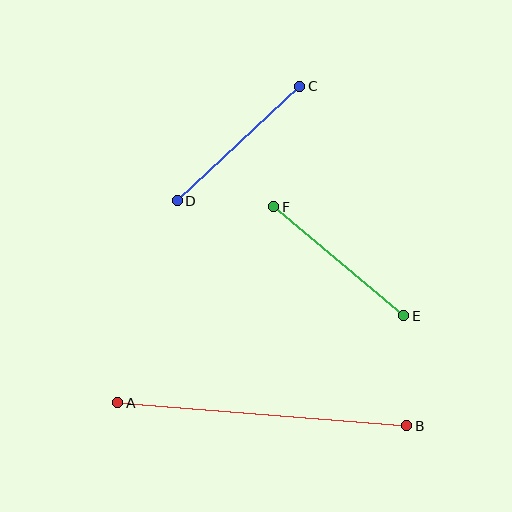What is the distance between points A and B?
The distance is approximately 290 pixels.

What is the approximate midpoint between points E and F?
The midpoint is at approximately (339, 261) pixels.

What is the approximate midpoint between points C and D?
The midpoint is at approximately (238, 144) pixels.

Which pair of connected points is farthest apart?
Points A and B are farthest apart.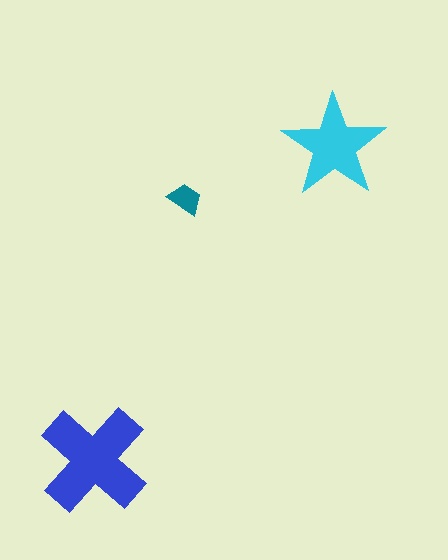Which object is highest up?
The cyan star is topmost.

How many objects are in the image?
There are 3 objects in the image.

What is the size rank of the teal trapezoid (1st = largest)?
3rd.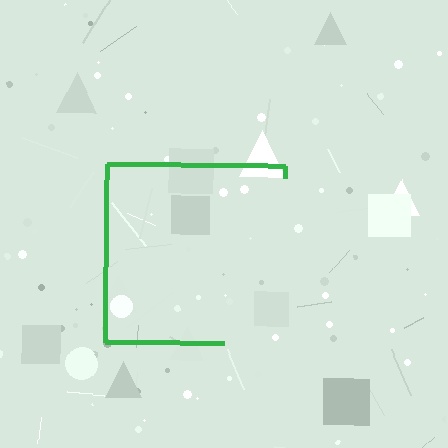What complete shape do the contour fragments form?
The contour fragments form a square.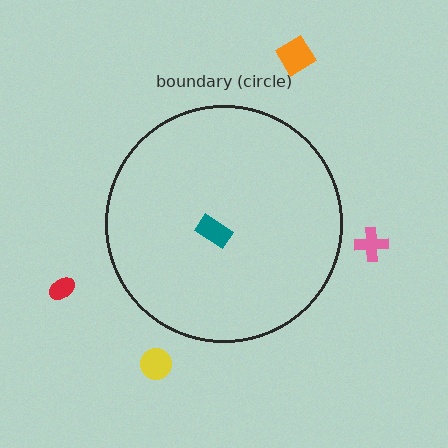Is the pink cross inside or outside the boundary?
Outside.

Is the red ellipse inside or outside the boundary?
Outside.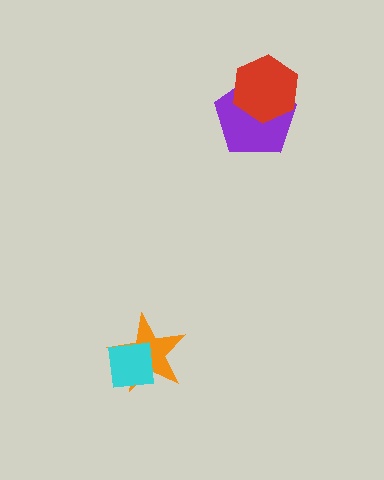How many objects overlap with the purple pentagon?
1 object overlaps with the purple pentagon.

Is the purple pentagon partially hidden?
Yes, it is partially covered by another shape.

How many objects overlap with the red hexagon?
1 object overlaps with the red hexagon.